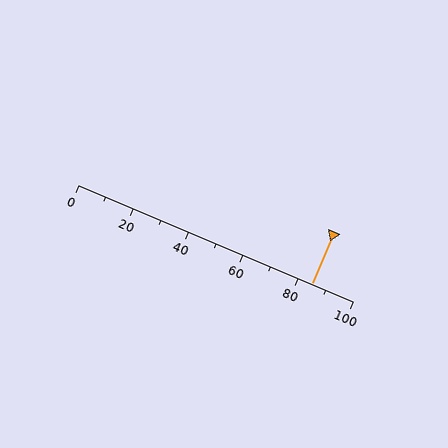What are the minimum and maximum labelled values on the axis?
The axis runs from 0 to 100.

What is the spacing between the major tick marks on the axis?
The major ticks are spaced 20 apart.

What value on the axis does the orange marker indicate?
The marker indicates approximately 85.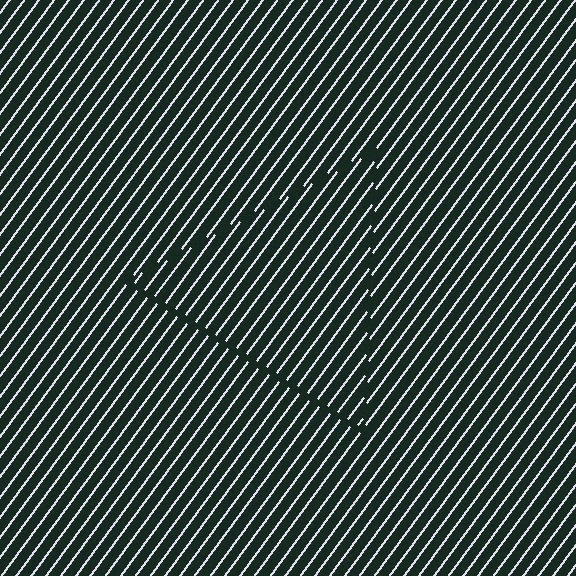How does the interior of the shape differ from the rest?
The interior of the shape contains the same grating, shifted by half a period — the contour is defined by the phase discontinuity where line-ends from the inner and outer gratings abut.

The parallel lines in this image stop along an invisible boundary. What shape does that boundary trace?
An illusory triangle. The interior of the shape contains the same grating, shifted by half a period — the contour is defined by the phase discontinuity where line-ends from the inner and outer gratings abut.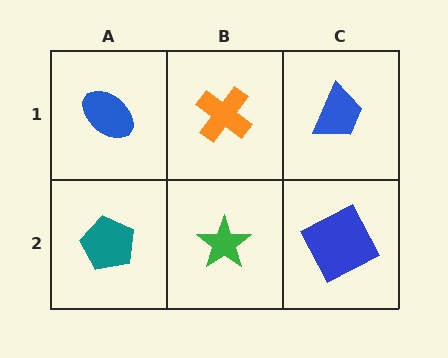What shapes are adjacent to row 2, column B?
An orange cross (row 1, column B), a teal pentagon (row 2, column A), a blue square (row 2, column C).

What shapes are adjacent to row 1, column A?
A teal pentagon (row 2, column A), an orange cross (row 1, column B).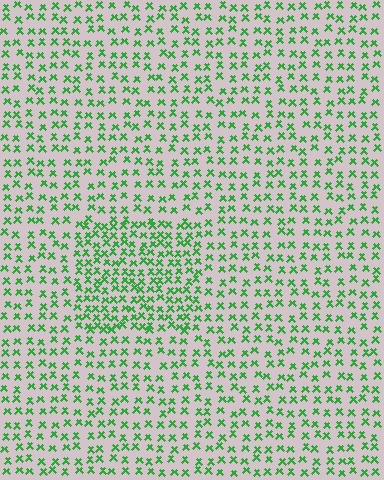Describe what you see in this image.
The image contains small green elements arranged at two different densities. A rectangle-shaped region is visible where the elements are more densely packed than the surrounding area.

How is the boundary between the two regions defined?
The boundary is defined by a change in element density (approximately 1.7x ratio). All elements are the same color, size, and shape.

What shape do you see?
I see a rectangle.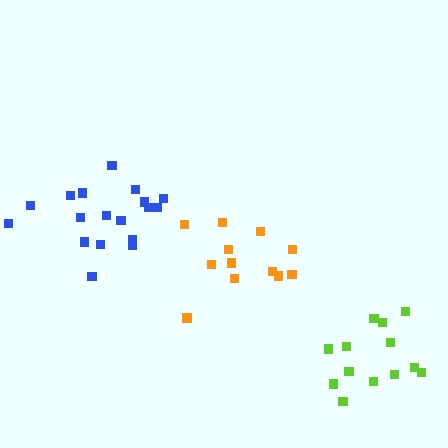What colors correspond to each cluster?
The clusters are colored: orange, lime, blue.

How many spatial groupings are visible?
There are 3 spatial groupings.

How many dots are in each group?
Group 1: 12 dots, Group 2: 13 dots, Group 3: 18 dots (43 total).